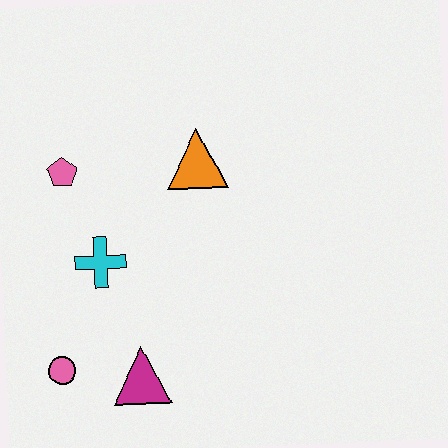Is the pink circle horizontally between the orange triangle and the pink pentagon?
No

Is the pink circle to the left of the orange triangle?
Yes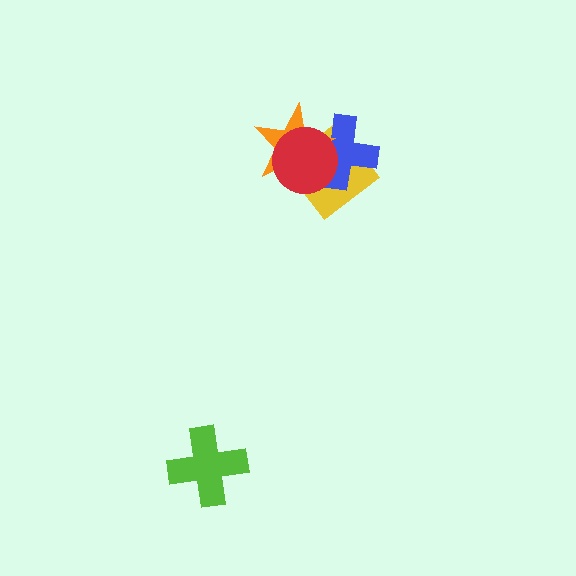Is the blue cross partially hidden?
Yes, it is partially covered by another shape.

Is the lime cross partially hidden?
No, no other shape covers it.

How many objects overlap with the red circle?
3 objects overlap with the red circle.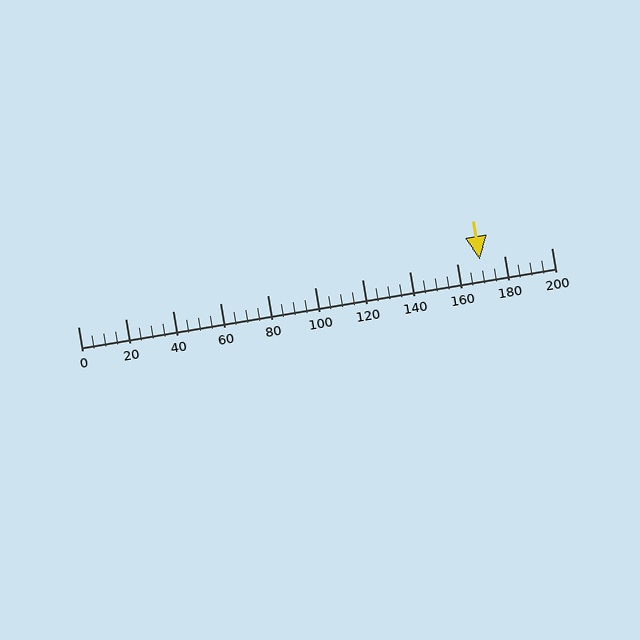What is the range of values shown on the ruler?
The ruler shows values from 0 to 200.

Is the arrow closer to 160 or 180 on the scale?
The arrow is closer to 160.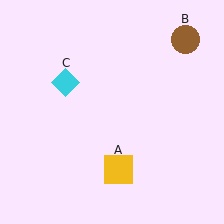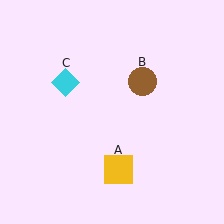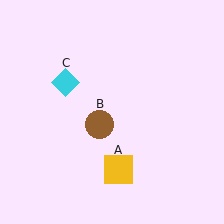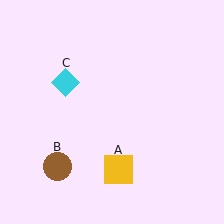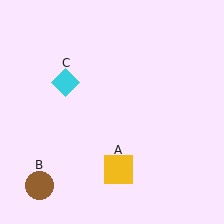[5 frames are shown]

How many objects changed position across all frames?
1 object changed position: brown circle (object B).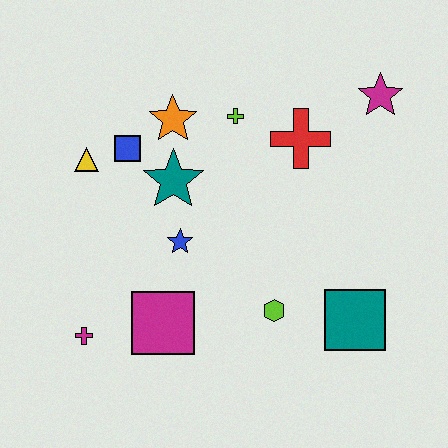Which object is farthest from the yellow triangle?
The teal square is farthest from the yellow triangle.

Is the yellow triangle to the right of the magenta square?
No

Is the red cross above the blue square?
Yes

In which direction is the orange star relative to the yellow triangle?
The orange star is to the right of the yellow triangle.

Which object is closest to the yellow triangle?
The blue square is closest to the yellow triangle.